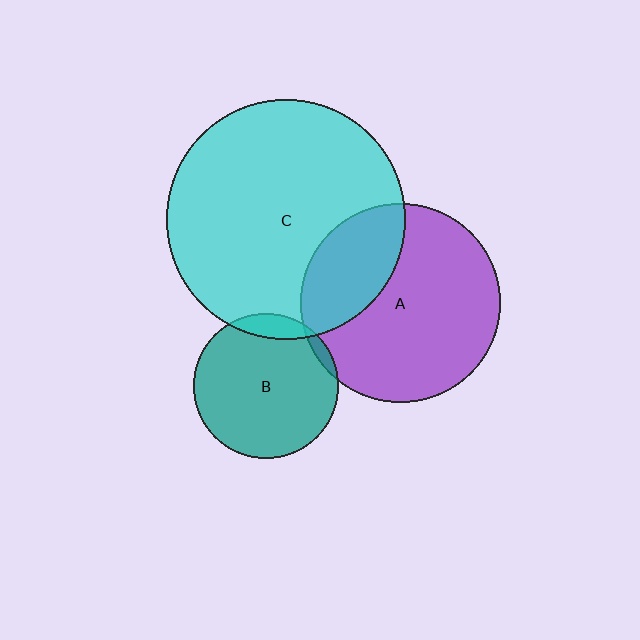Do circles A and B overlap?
Yes.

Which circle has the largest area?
Circle C (cyan).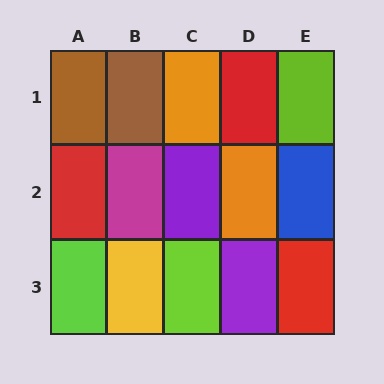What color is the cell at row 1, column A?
Brown.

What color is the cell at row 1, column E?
Lime.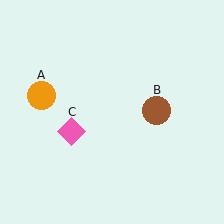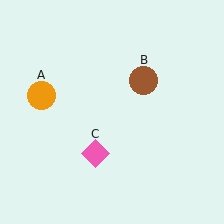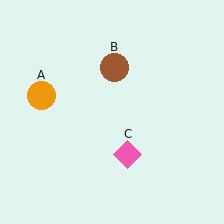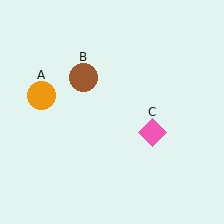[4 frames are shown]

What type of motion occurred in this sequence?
The brown circle (object B), pink diamond (object C) rotated counterclockwise around the center of the scene.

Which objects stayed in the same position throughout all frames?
Orange circle (object A) remained stationary.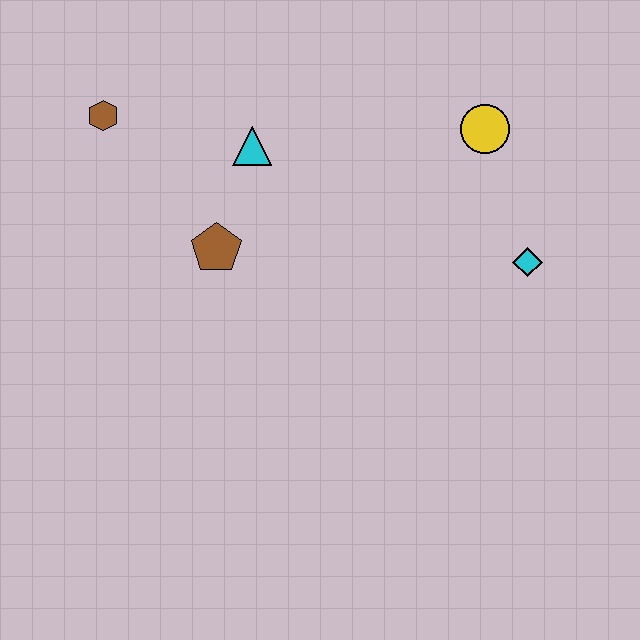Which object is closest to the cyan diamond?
The yellow circle is closest to the cyan diamond.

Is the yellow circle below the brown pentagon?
No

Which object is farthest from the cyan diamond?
The brown hexagon is farthest from the cyan diamond.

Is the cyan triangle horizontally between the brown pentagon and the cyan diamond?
Yes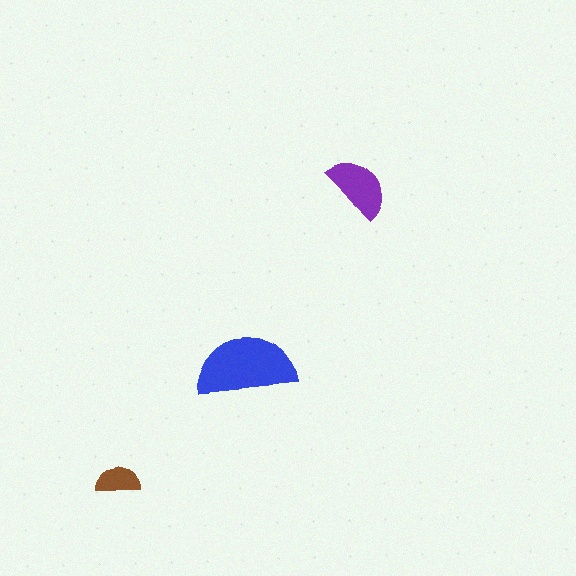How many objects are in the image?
There are 3 objects in the image.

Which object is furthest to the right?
The purple semicircle is rightmost.